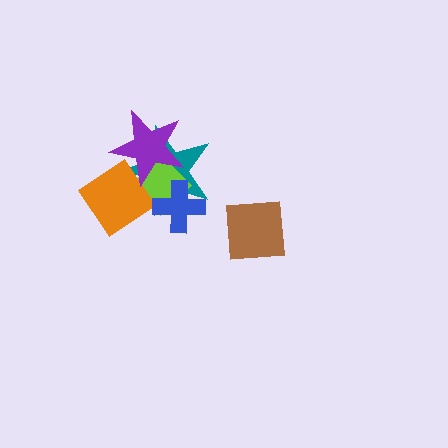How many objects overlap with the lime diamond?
4 objects overlap with the lime diamond.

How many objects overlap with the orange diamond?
3 objects overlap with the orange diamond.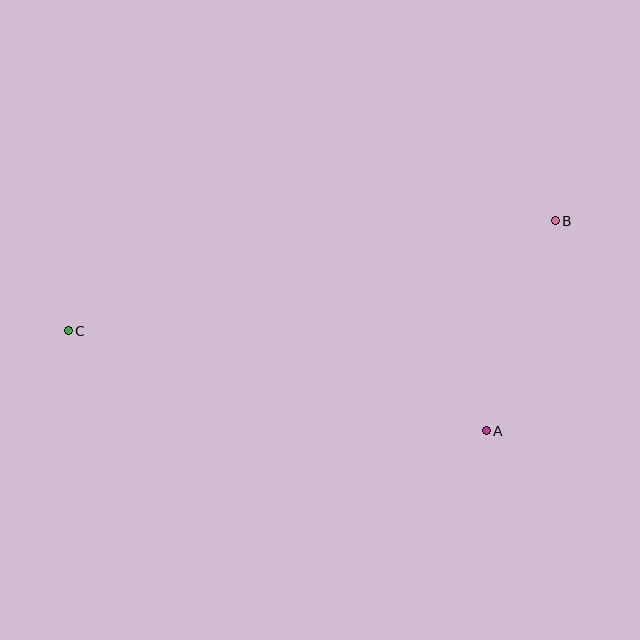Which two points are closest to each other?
Points A and B are closest to each other.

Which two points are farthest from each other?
Points B and C are farthest from each other.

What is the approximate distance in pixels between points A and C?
The distance between A and C is approximately 429 pixels.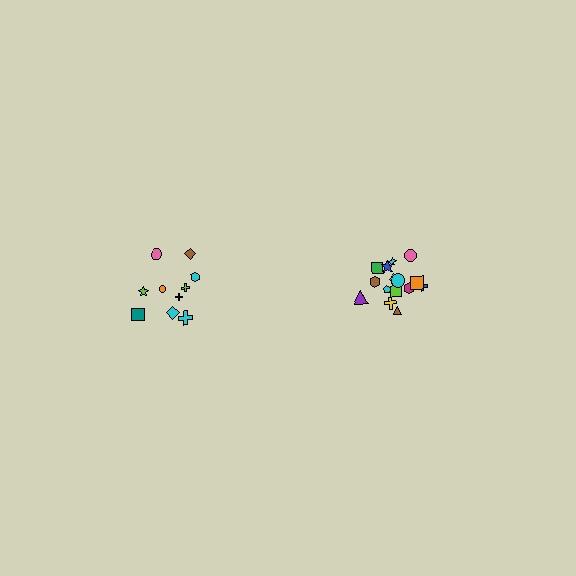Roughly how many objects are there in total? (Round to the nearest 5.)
Roughly 25 objects in total.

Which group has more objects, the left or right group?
The right group.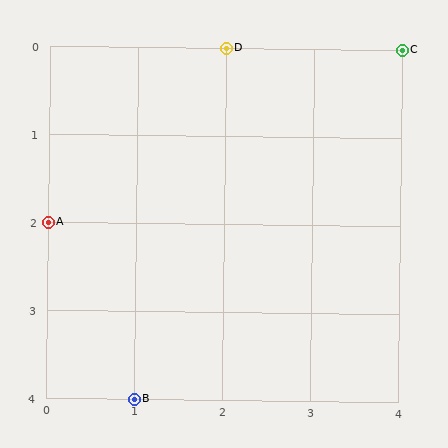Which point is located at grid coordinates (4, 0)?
Point C is at (4, 0).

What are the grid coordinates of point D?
Point D is at grid coordinates (2, 0).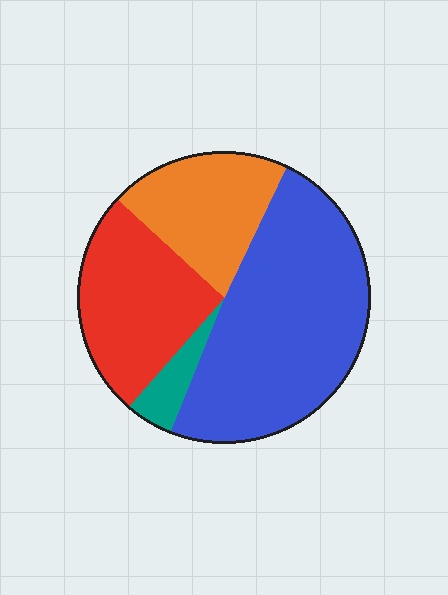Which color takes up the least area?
Teal, at roughly 5%.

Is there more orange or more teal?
Orange.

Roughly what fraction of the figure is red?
Red covers roughly 25% of the figure.